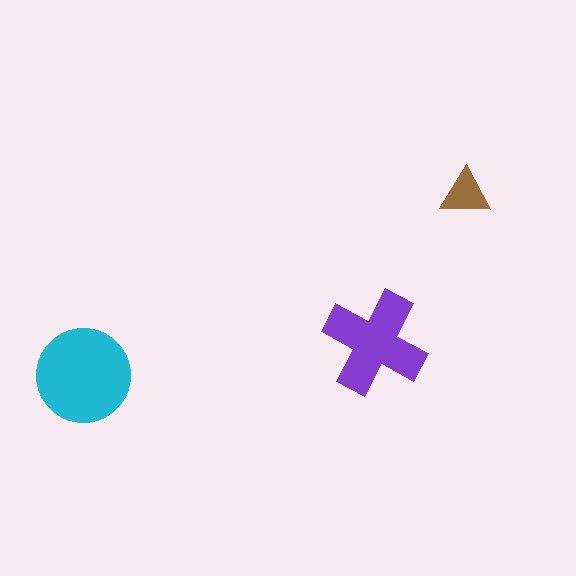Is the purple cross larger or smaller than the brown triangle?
Larger.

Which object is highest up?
The brown triangle is topmost.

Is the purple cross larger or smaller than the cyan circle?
Smaller.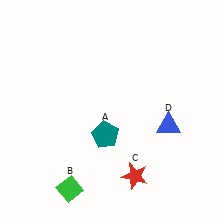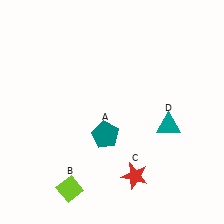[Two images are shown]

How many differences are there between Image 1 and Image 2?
There are 2 differences between the two images.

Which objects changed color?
B changed from green to lime. D changed from blue to teal.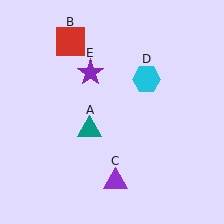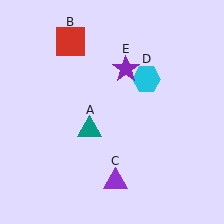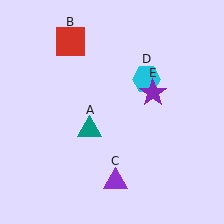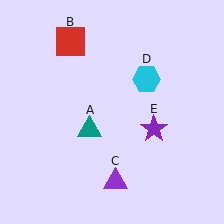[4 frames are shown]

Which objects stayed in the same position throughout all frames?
Teal triangle (object A) and red square (object B) and purple triangle (object C) and cyan hexagon (object D) remained stationary.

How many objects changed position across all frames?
1 object changed position: purple star (object E).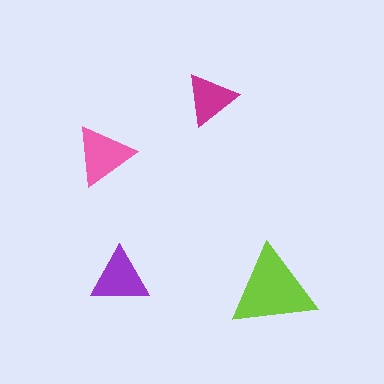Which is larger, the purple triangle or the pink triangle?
The pink one.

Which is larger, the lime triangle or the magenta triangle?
The lime one.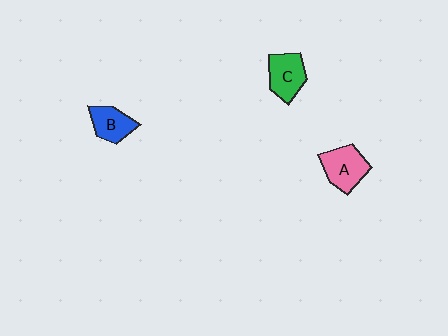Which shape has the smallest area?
Shape B (blue).